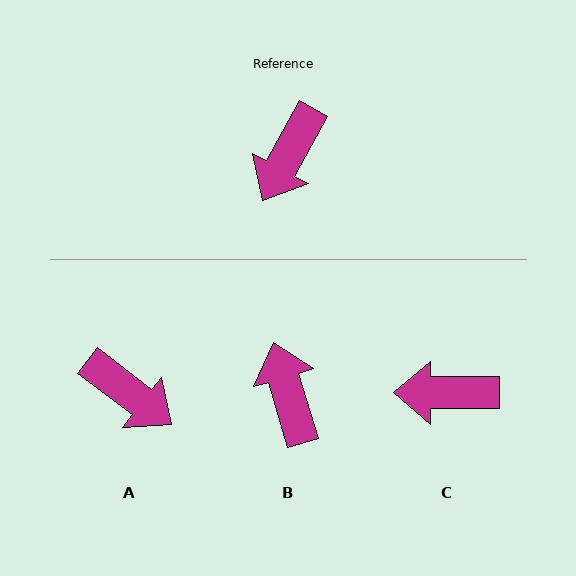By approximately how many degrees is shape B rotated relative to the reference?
Approximately 135 degrees clockwise.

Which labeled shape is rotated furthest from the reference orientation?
B, about 135 degrees away.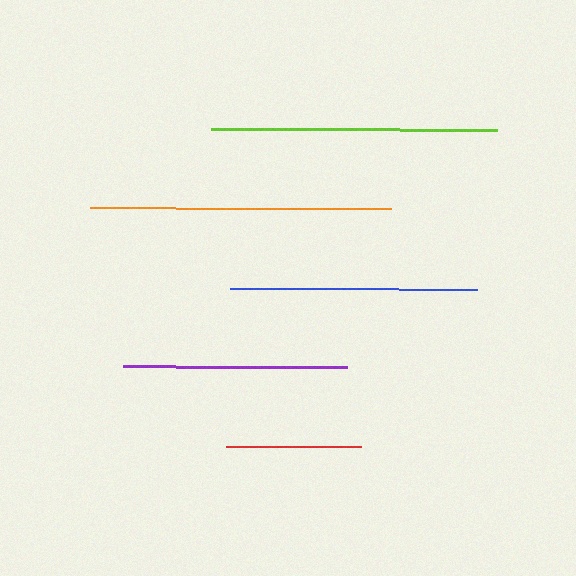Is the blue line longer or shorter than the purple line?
The blue line is longer than the purple line.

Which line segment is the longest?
The orange line is the longest at approximately 301 pixels.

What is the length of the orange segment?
The orange segment is approximately 301 pixels long.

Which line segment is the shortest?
The red line is the shortest at approximately 135 pixels.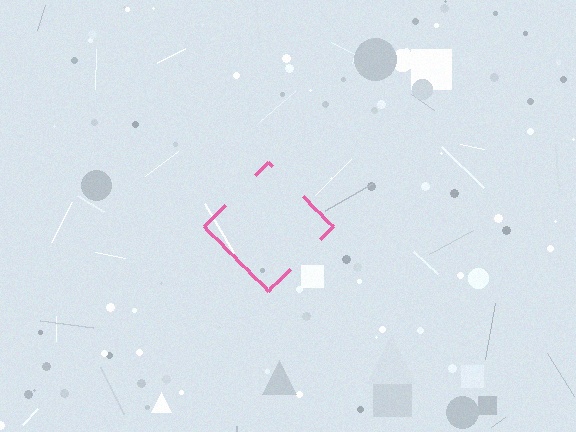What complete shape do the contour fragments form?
The contour fragments form a diamond.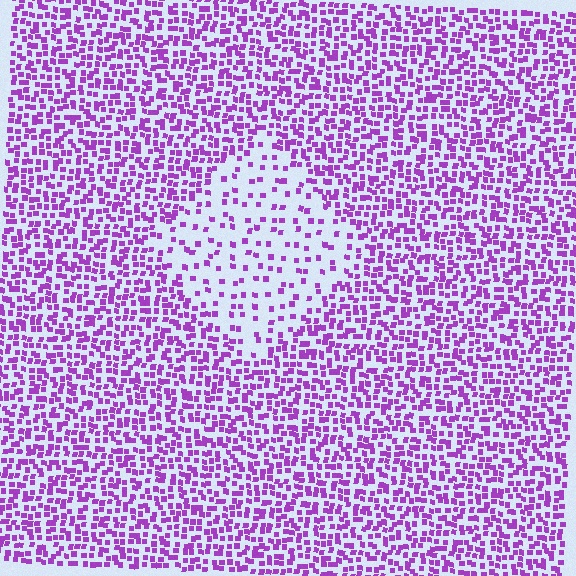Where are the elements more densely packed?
The elements are more densely packed outside the diamond boundary.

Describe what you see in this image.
The image contains small purple elements arranged at two different densities. A diamond-shaped region is visible where the elements are less densely packed than the surrounding area.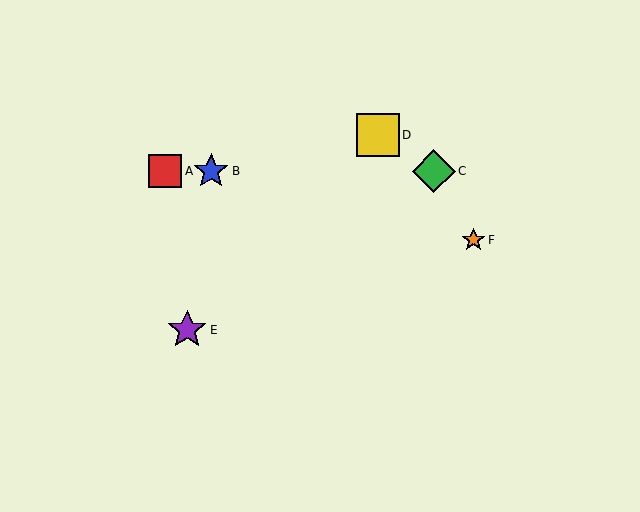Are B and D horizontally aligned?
No, B is at y≈171 and D is at y≈135.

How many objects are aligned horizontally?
3 objects (A, B, C) are aligned horizontally.